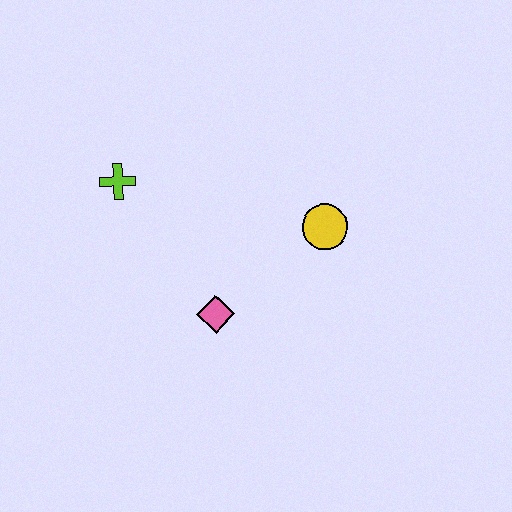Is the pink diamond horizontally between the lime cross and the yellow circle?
Yes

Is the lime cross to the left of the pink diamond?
Yes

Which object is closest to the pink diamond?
The yellow circle is closest to the pink diamond.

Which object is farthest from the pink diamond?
The lime cross is farthest from the pink diamond.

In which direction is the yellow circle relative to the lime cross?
The yellow circle is to the right of the lime cross.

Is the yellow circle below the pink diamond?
No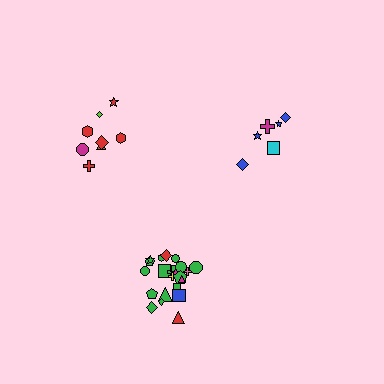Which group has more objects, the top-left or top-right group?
The top-left group.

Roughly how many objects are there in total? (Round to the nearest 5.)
Roughly 35 objects in total.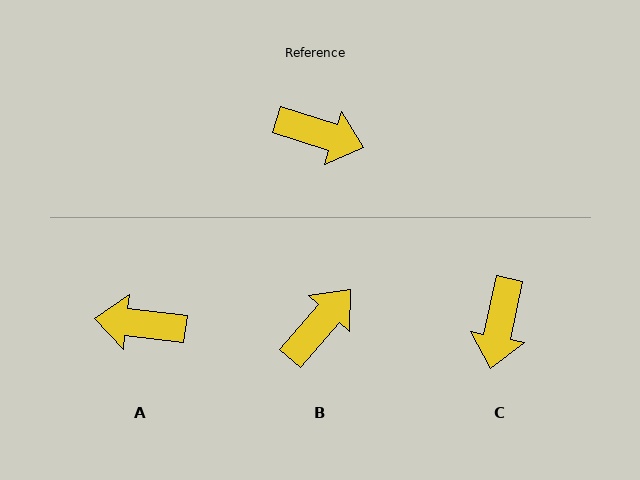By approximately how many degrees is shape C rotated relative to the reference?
Approximately 84 degrees clockwise.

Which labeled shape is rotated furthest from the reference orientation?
A, about 168 degrees away.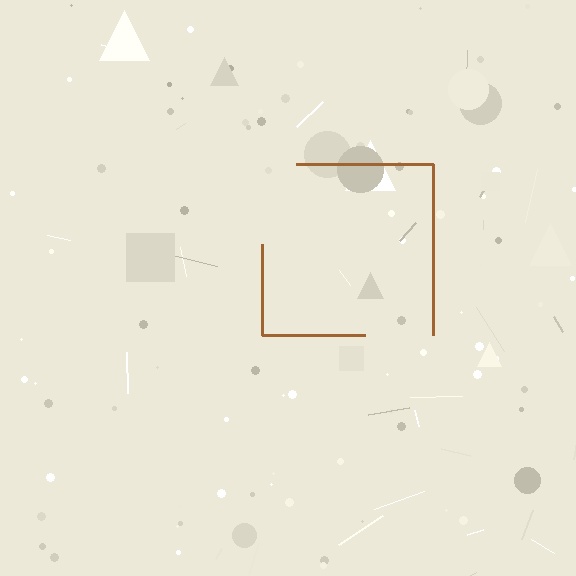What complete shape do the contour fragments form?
The contour fragments form a square.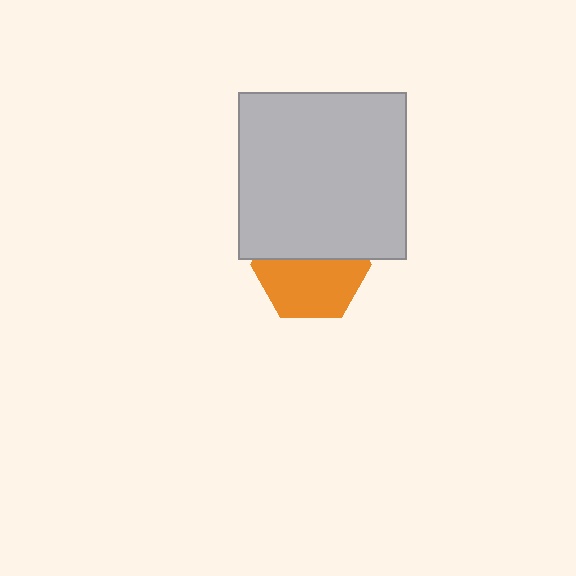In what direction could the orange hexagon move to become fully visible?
The orange hexagon could move down. That would shift it out from behind the light gray square entirely.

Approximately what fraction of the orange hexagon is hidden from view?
Roughly 44% of the orange hexagon is hidden behind the light gray square.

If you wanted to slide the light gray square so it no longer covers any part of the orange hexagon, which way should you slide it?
Slide it up — that is the most direct way to separate the two shapes.